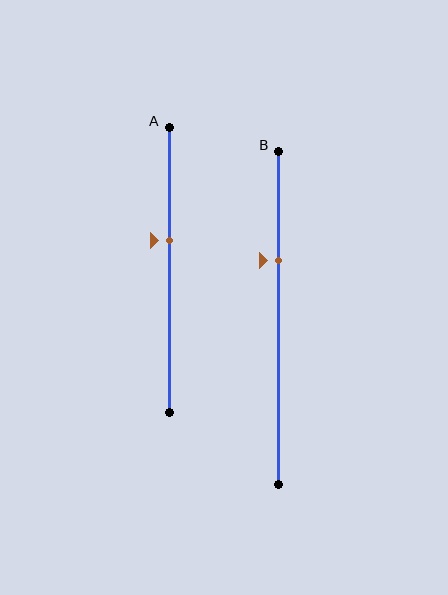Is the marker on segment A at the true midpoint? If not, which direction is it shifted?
No, the marker on segment A is shifted upward by about 10% of the segment length.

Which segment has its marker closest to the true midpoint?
Segment A has its marker closest to the true midpoint.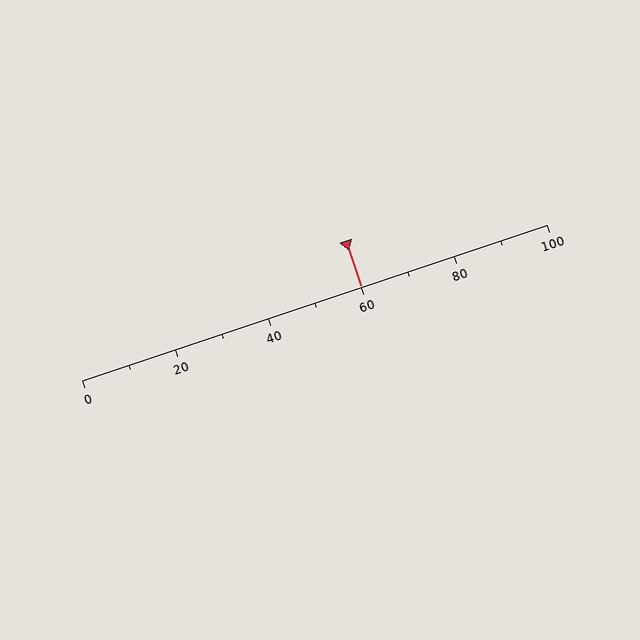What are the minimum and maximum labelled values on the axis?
The axis runs from 0 to 100.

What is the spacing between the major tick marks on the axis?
The major ticks are spaced 20 apart.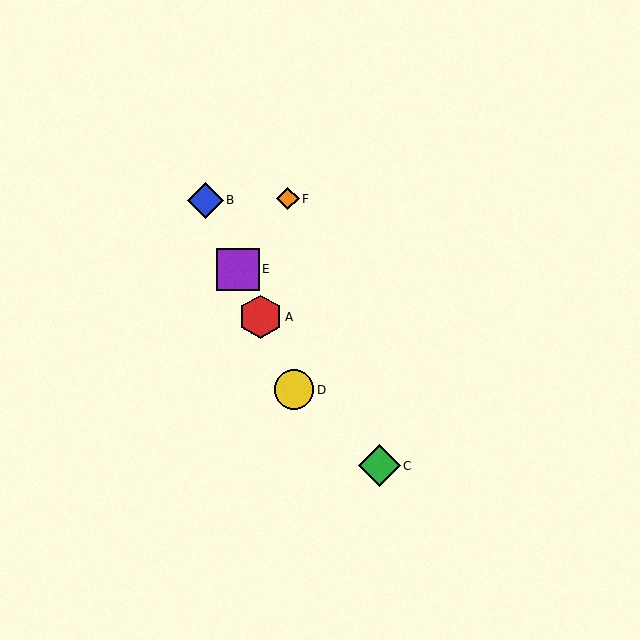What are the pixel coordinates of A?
Object A is at (260, 317).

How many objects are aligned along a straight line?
4 objects (A, B, D, E) are aligned along a straight line.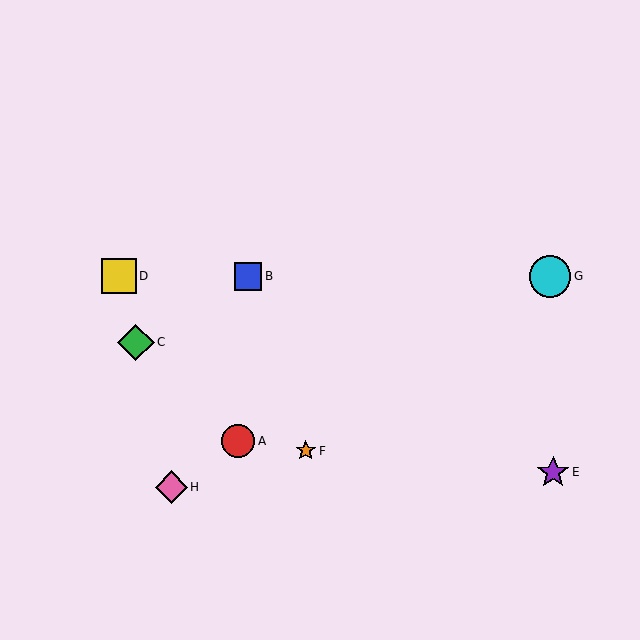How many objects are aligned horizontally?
3 objects (B, D, G) are aligned horizontally.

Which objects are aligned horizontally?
Objects B, D, G are aligned horizontally.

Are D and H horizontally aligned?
No, D is at y≈276 and H is at y≈487.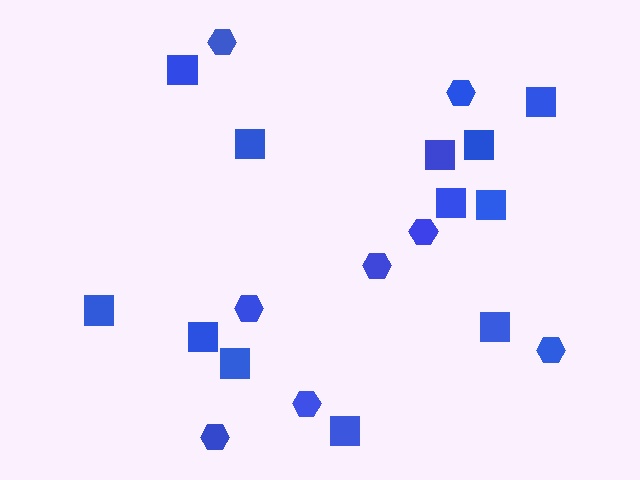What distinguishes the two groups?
There are 2 groups: one group of hexagons (8) and one group of squares (12).